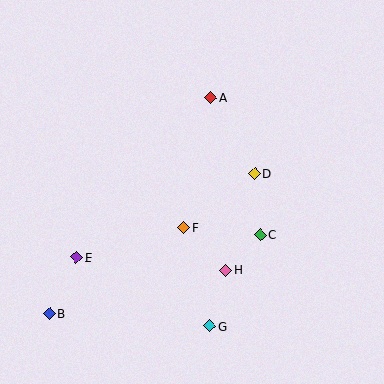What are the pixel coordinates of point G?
Point G is at (210, 326).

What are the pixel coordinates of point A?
Point A is at (211, 97).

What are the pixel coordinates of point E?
Point E is at (77, 257).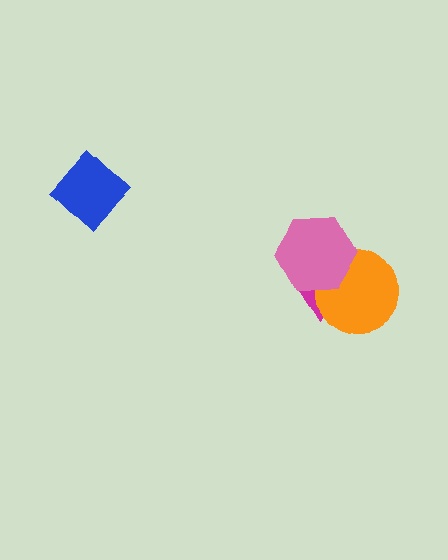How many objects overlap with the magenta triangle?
2 objects overlap with the magenta triangle.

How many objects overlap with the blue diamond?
0 objects overlap with the blue diamond.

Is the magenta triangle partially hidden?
Yes, it is partially covered by another shape.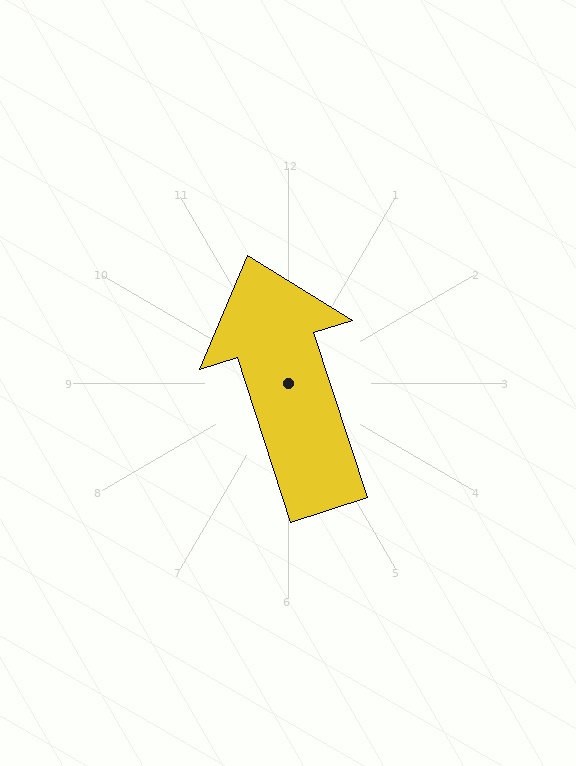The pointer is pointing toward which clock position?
Roughly 11 o'clock.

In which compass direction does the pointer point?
North.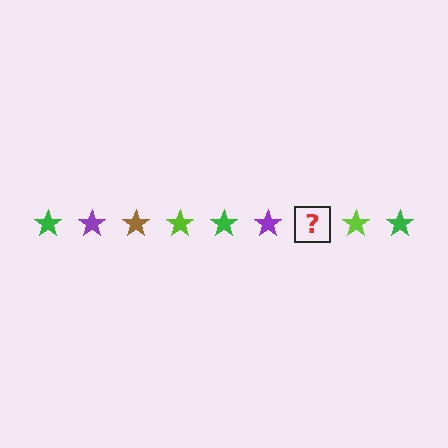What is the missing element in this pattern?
The missing element is a brown star.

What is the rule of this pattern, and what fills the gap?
The rule is that the pattern cycles through green, purple, brown, lime stars. The gap should be filled with a brown star.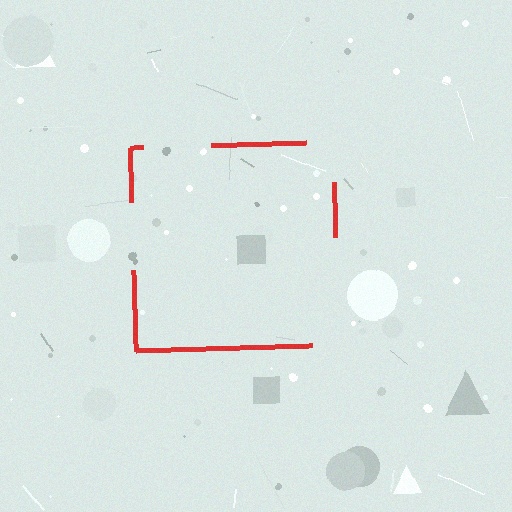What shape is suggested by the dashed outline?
The dashed outline suggests a square.